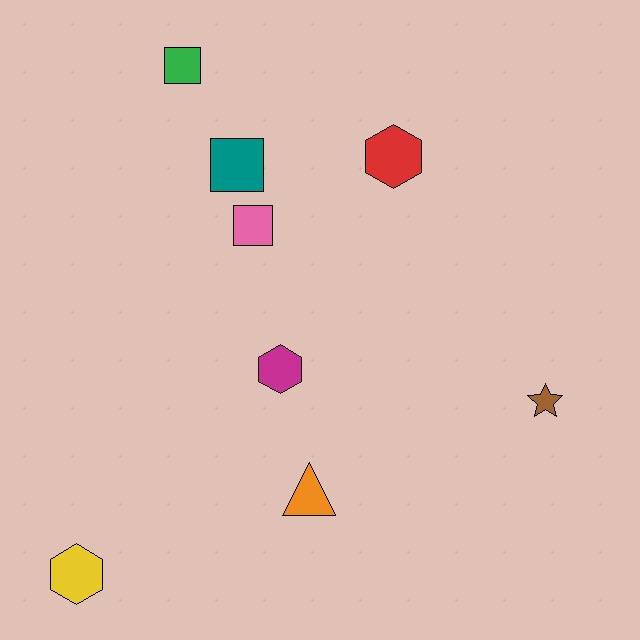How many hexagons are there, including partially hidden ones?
There are 3 hexagons.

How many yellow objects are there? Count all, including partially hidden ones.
There is 1 yellow object.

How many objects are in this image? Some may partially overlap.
There are 8 objects.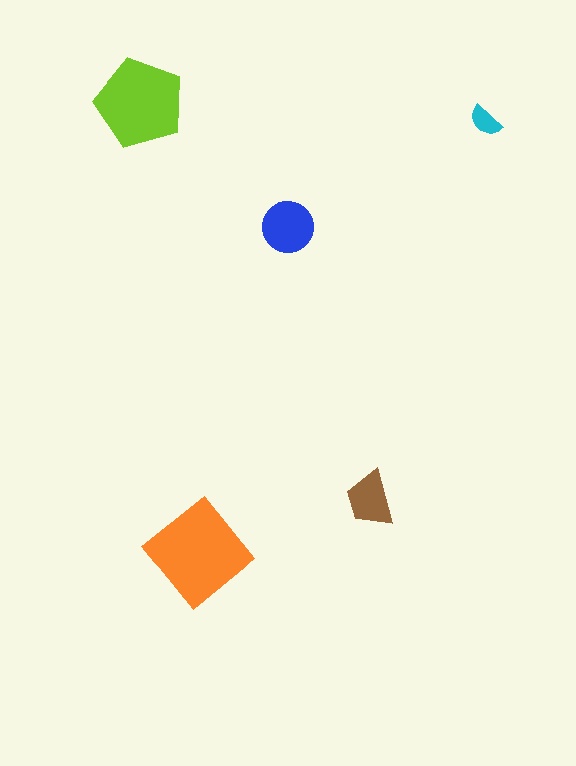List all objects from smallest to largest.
The cyan semicircle, the brown trapezoid, the blue circle, the lime pentagon, the orange diamond.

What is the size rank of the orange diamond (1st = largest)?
1st.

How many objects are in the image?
There are 5 objects in the image.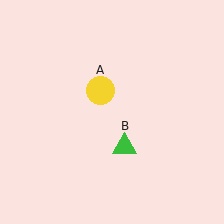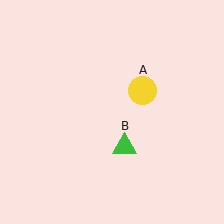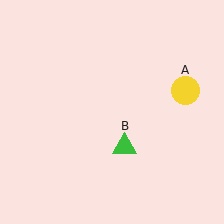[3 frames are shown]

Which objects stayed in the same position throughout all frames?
Green triangle (object B) remained stationary.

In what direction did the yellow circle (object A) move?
The yellow circle (object A) moved right.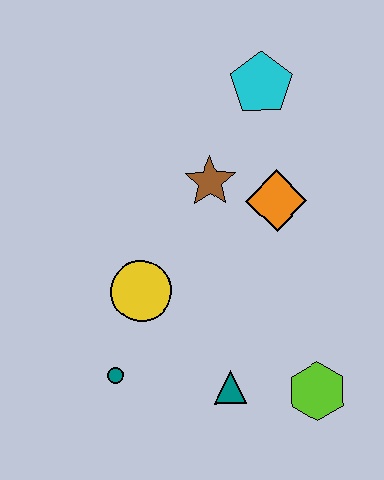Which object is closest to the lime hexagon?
The teal triangle is closest to the lime hexagon.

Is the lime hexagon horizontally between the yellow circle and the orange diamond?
No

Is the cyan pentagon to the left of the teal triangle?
No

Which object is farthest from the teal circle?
The cyan pentagon is farthest from the teal circle.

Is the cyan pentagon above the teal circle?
Yes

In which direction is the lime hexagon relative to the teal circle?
The lime hexagon is to the right of the teal circle.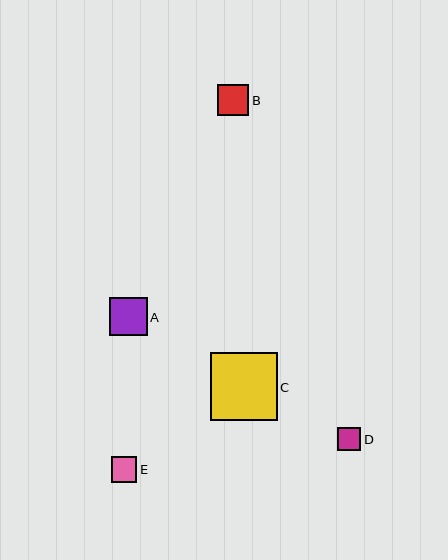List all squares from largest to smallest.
From largest to smallest: C, A, B, E, D.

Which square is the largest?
Square C is the largest with a size of approximately 67 pixels.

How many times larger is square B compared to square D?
Square B is approximately 1.3 times the size of square D.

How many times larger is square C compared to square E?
Square C is approximately 2.6 times the size of square E.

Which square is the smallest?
Square D is the smallest with a size of approximately 23 pixels.